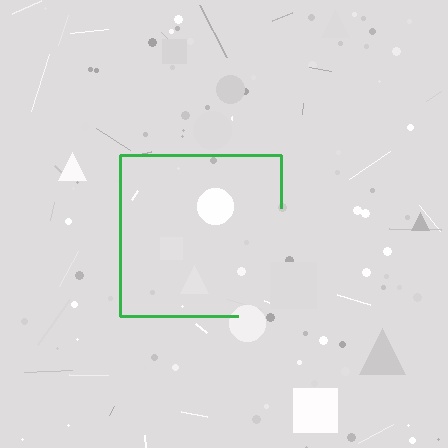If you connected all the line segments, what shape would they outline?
They would outline a square.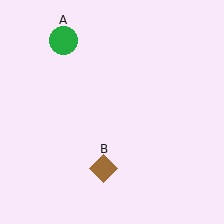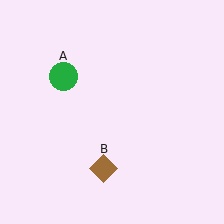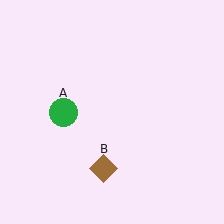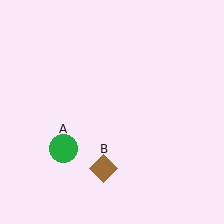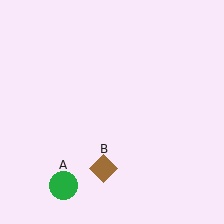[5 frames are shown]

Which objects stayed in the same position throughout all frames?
Brown diamond (object B) remained stationary.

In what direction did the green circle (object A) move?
The green circle (object A) moved down.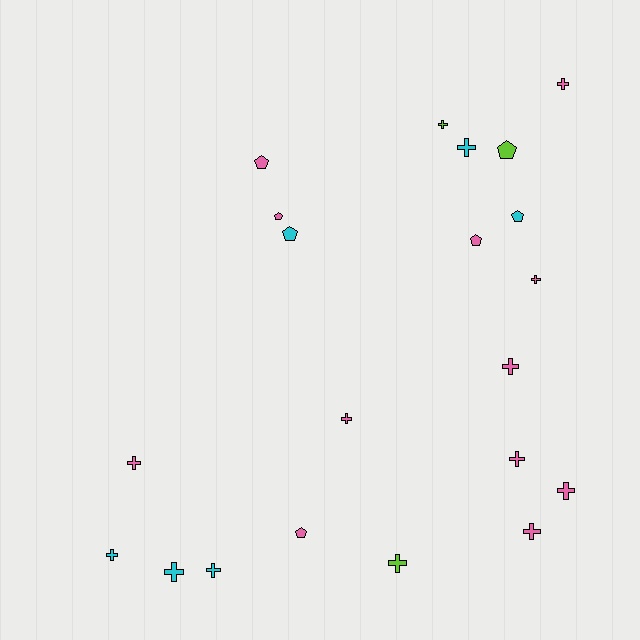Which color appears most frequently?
Pink, with 12 objects.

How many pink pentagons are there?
There are 4 pink pentagons.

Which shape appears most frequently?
Cross, with 14 objects.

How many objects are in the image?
There are 21 objects.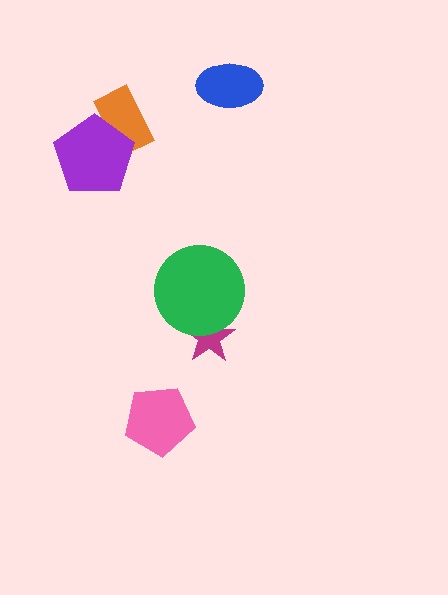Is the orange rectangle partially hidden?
Yes, it is partially covered by another shape.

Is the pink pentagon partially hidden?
No, no other shape covers it.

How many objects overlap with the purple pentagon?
1 object overlaps with the purple pentagon.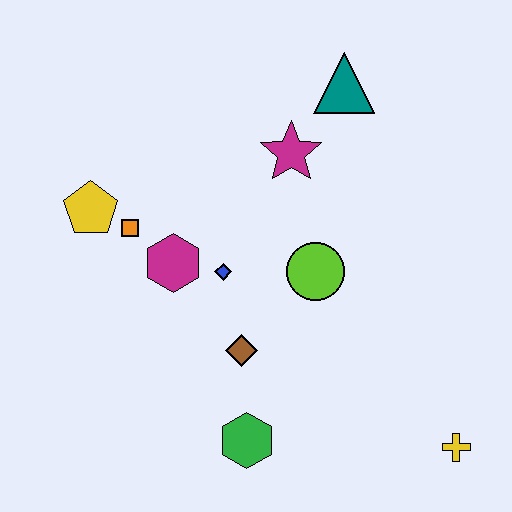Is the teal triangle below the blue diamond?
No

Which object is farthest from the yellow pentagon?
The yellow cross is farthest from the yellow pentagon.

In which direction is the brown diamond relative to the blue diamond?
The brown diamond is below the blue diamond.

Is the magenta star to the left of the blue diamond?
No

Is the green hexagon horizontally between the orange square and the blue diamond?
No